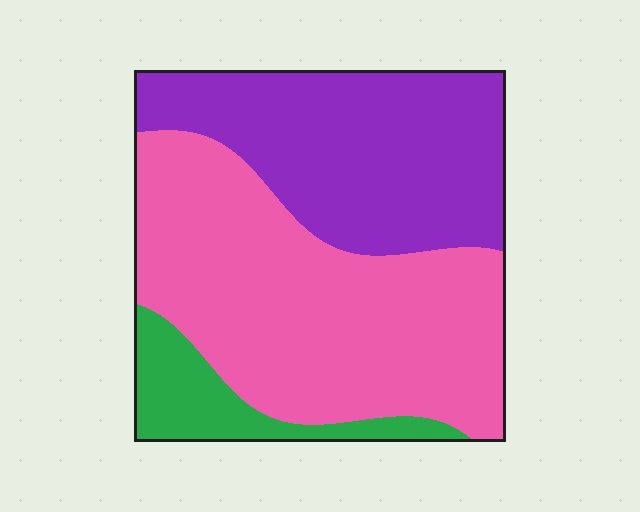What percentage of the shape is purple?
Purple takes up between a quarter and a half of the shape.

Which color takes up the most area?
Pink, at roughly 50%.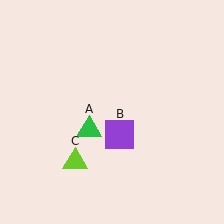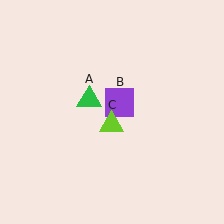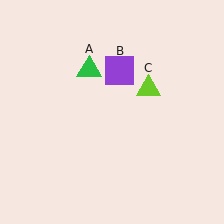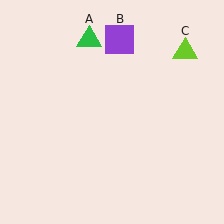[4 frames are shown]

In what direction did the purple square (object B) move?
The purple square (object B) moved up.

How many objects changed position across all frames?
3 objects changed position: green triangle (object A), purple square (object B), lime triangle (object C).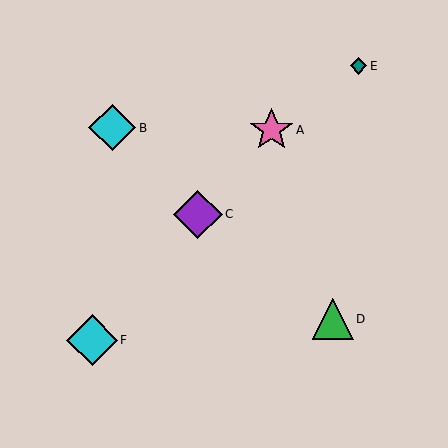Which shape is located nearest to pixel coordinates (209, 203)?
The purple diamond (labeled C) at (198, 214) is nearest to that location.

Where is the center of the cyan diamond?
The center of the cyan diamond is at (112, 128).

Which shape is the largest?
The cyan diamond (labeled F) is the largest.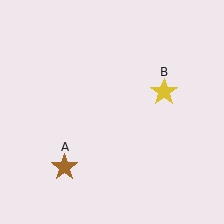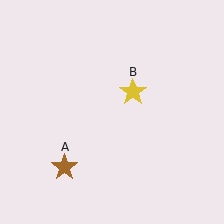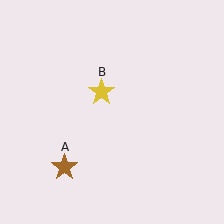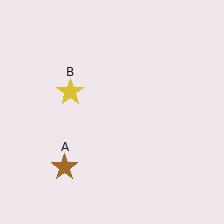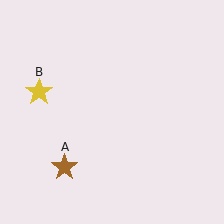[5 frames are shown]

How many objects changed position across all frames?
1 object changed position: yellow star (object B).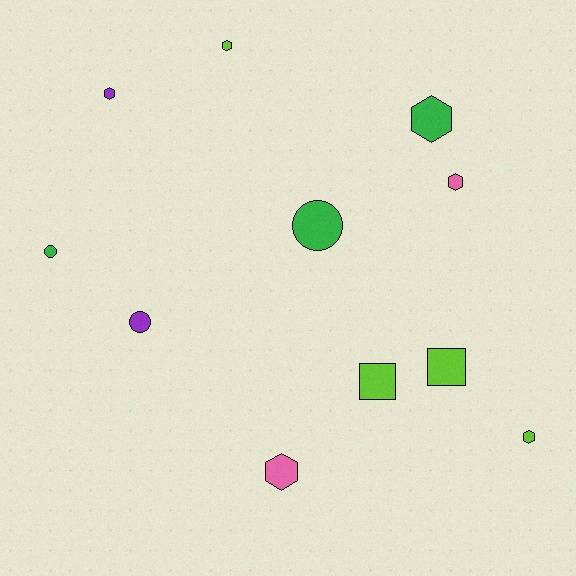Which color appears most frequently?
Lime, with 4 objects.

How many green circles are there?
There are 2 green circles.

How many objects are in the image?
There are 11 objects.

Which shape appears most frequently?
Hexagon, with 6 objects.